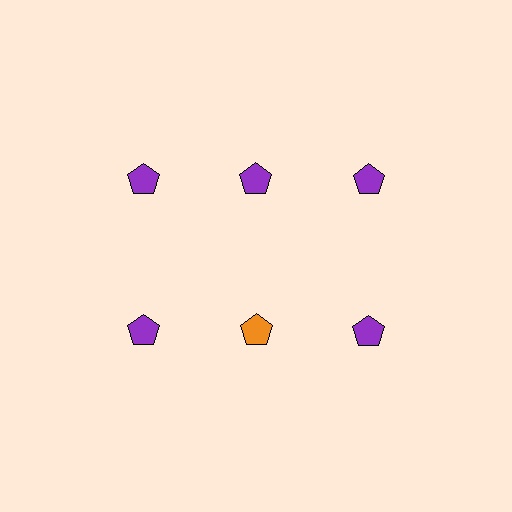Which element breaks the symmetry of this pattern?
The orange pentagon in the second row, second from left column breaks the symmetry. All other shapes are purple pentagons.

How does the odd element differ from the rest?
It has a different color: orange instead of purple.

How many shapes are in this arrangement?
There are 6 shapes arranged in a grid pattern.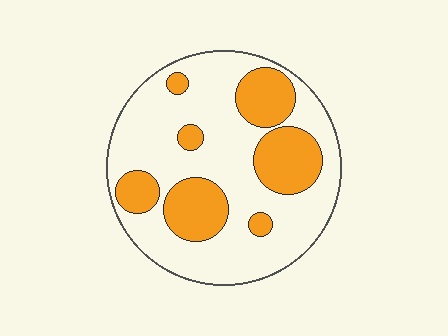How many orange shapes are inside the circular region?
7.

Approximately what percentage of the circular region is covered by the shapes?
Approximately 30%.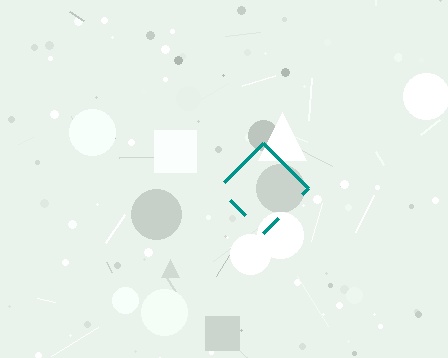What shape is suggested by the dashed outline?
The dashed outline suggests a diamond.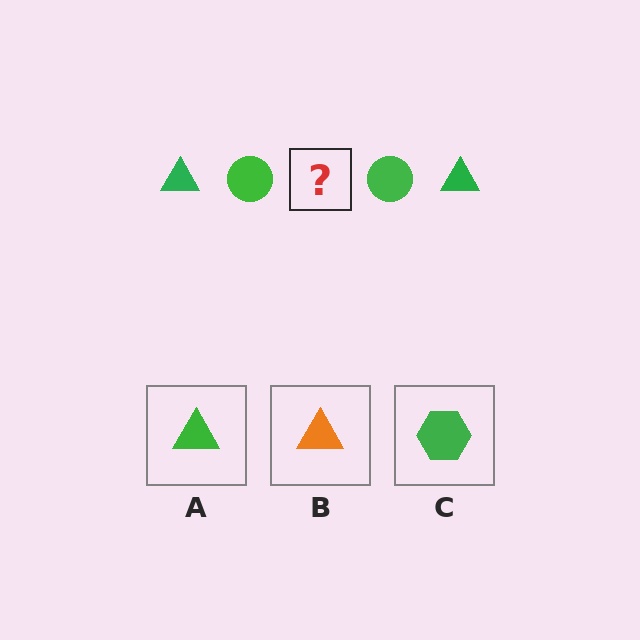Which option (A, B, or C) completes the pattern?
A.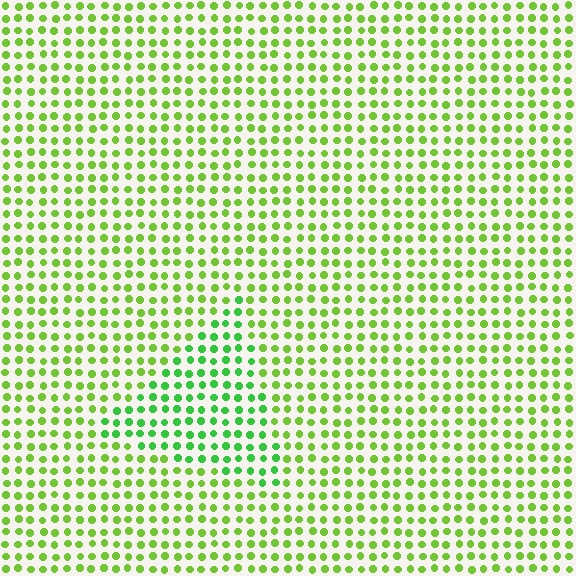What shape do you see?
I see a triangle.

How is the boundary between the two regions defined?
The boundary is defined purely by a slight shift in hue (about 30 degrees). Spacing, size, and orientation are identical on both sides.